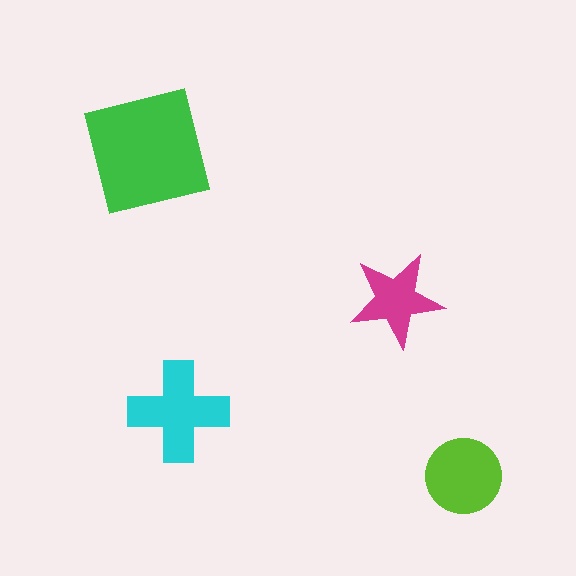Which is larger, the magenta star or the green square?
The green square.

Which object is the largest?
The green square.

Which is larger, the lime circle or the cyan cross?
The cyan cross.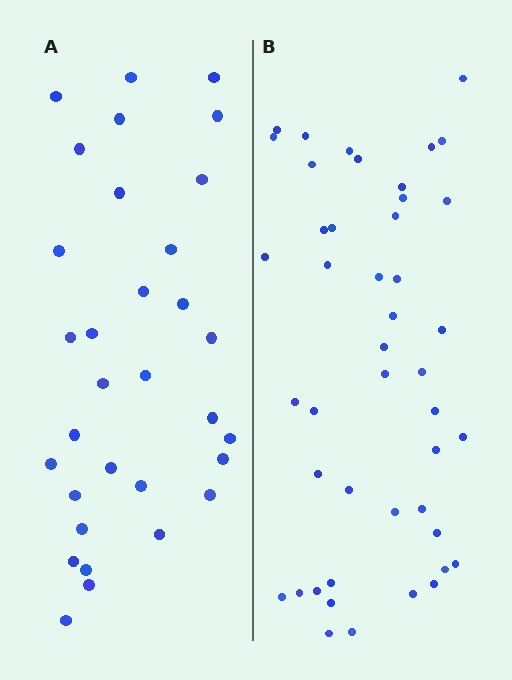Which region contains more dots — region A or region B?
Region B (the right region) has more dots.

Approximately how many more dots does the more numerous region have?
Region B has approximately 15 more dots than region A.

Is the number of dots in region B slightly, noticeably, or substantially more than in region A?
Region B has noticeably more, but not dramatically so. The ratio is roughly 1.4 to 1.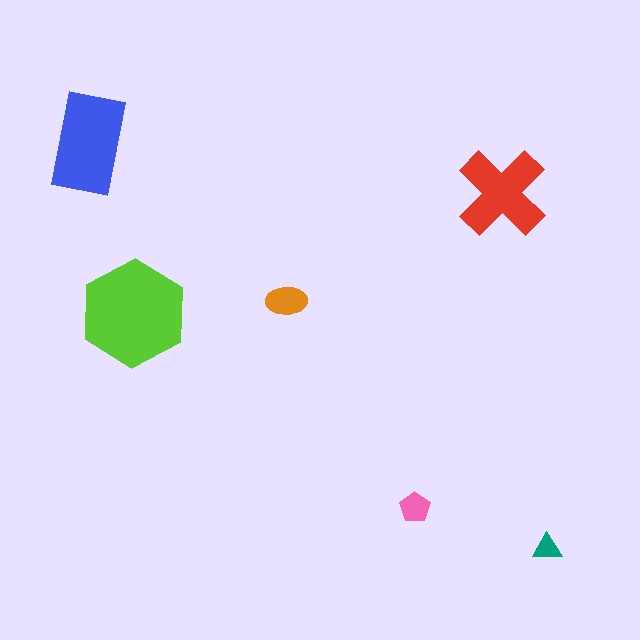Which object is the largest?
The lime hexagon.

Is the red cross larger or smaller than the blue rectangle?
Smaller.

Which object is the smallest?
The teal triangle.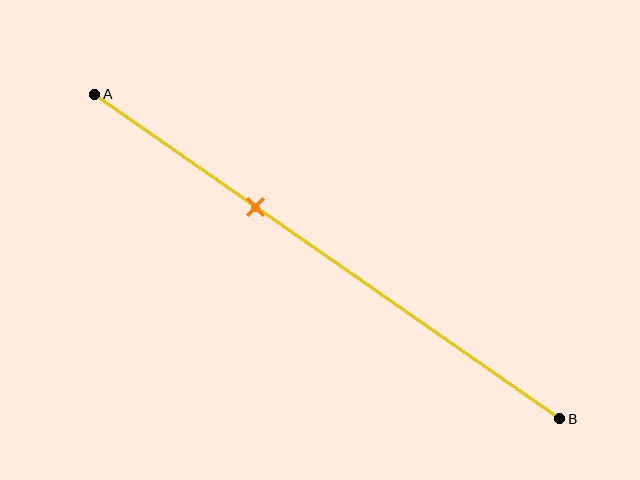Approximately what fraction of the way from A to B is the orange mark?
The orange mark is approximately 35% of the way from A to B.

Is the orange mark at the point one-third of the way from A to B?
Yes, the mark is approximately at the one-third point.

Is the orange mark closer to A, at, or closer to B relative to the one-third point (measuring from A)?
The orange mark is approximately at the one-third point of segment AB.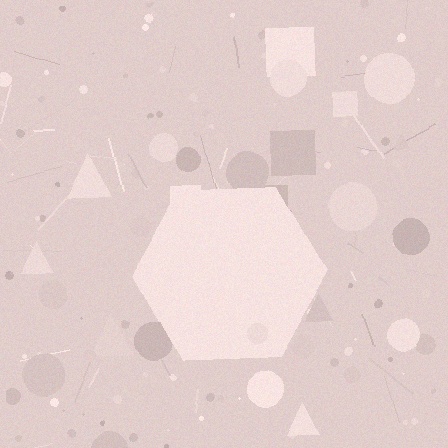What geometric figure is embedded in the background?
A hexagon is embedded in the background.